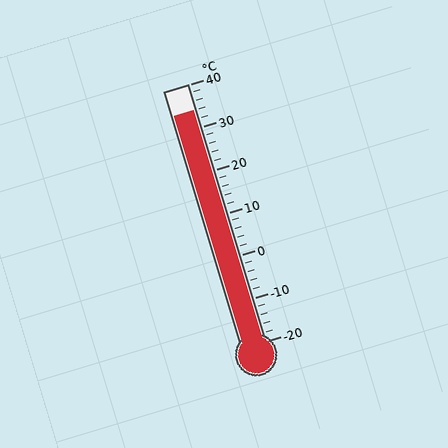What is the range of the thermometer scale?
The thermometer scale ranges from -20°C to 40°C.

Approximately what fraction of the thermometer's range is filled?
The thermometer is filled to approximately 90% of its range.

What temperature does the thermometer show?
The thermometer shows approximately 34°C.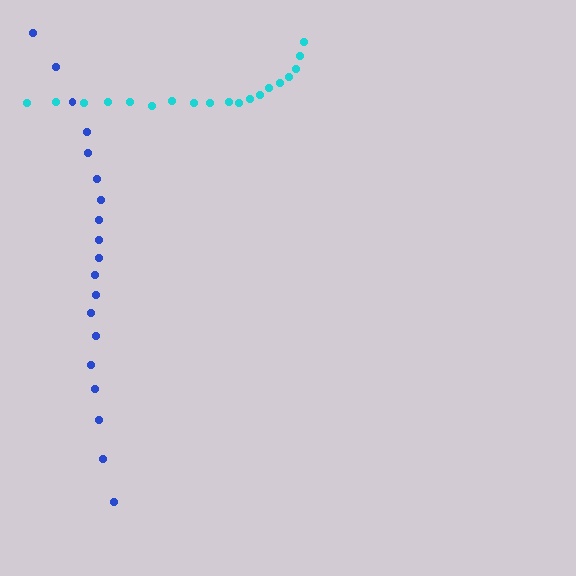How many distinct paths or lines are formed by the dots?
There are 2 distinct paths.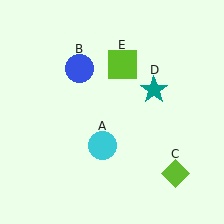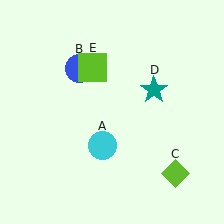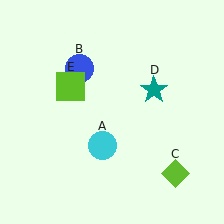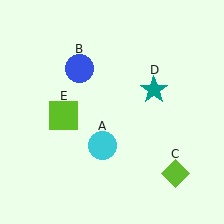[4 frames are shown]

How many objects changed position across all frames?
1 object changed position: lime square (object E).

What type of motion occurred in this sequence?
The lime square (object E) rotated counterclockwise around the center of the scene.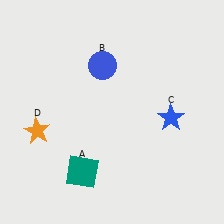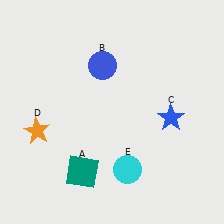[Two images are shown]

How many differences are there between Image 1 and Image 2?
There is 1 difference between the two images.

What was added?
A cyan circle (E) was added in Image 2.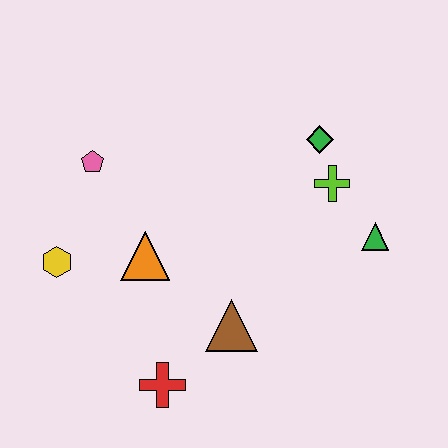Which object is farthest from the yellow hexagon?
The green triangle is farthest from the yellow hexagon.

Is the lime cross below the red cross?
No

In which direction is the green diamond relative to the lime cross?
The green diamond is above the lime cross.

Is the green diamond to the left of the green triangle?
Yes